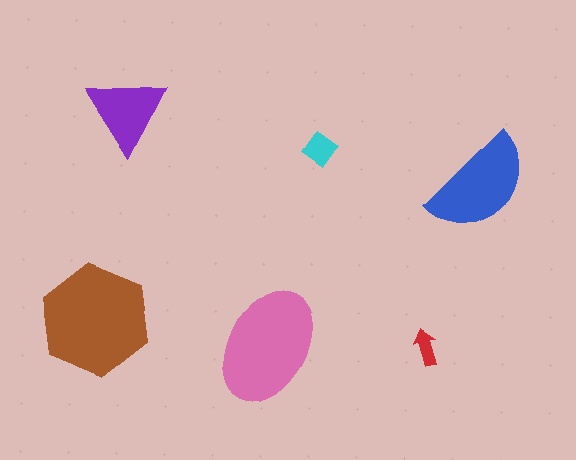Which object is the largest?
The brown hexagon.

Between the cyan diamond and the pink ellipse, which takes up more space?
The pink ellipse.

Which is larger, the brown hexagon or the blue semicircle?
The brown hexagon.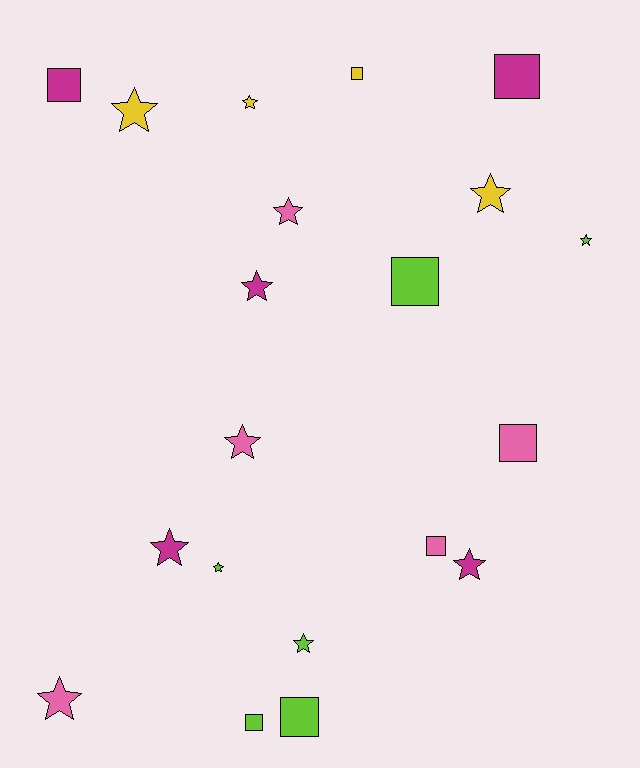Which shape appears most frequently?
Star, with 12 objects.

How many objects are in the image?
There are 20 objects.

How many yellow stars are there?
There are 3 yellow stars.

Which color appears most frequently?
Lime, with 6 objects.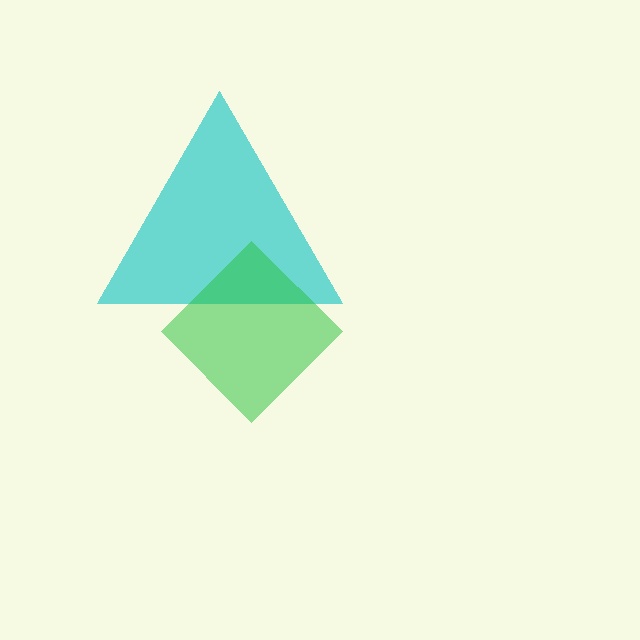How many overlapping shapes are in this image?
There are 2 overlapping shapes in the image.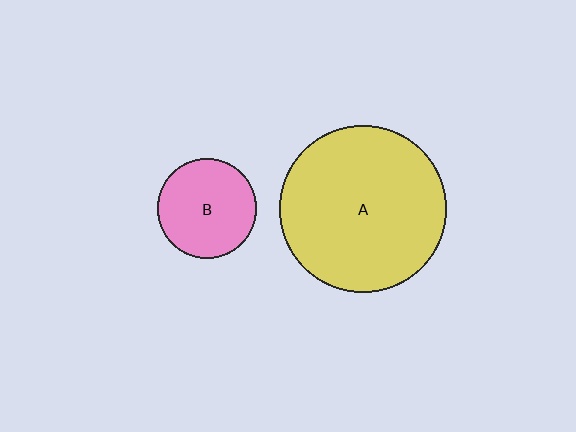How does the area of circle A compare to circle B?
Approximately 2.8 times.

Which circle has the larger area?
Circle A (yellow).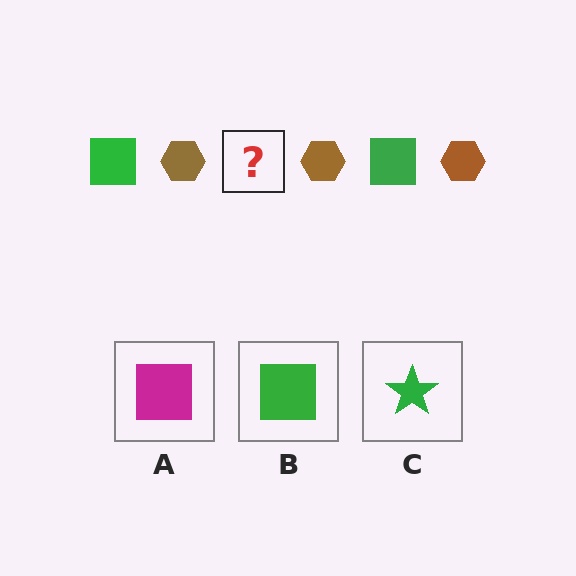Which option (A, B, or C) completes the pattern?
B.